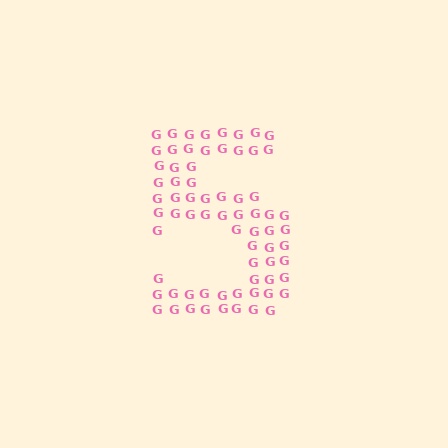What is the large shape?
The large shape is the digit 5.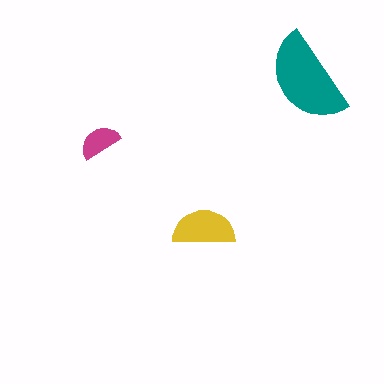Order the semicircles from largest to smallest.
the teal one, the yellow one, the magenta one.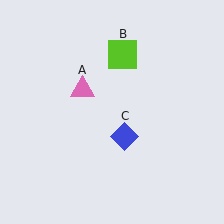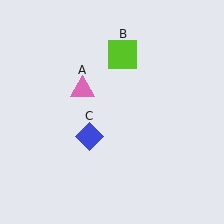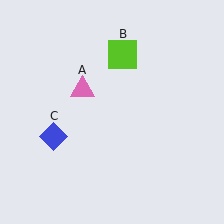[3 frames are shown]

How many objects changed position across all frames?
1 object changed position: blue diamond (object C).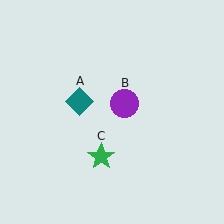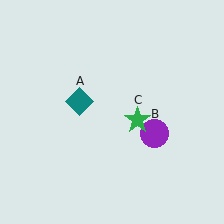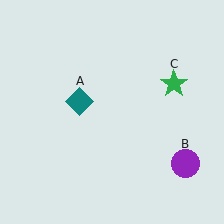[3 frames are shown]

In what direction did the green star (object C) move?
The green star (object C) moved up and to the right.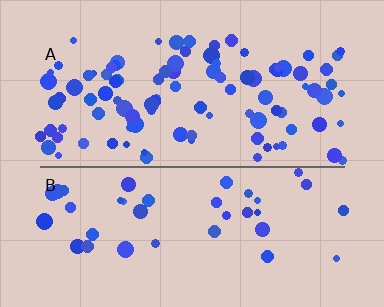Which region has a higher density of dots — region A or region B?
A (the top).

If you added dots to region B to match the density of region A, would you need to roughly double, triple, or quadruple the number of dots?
Approximately double.